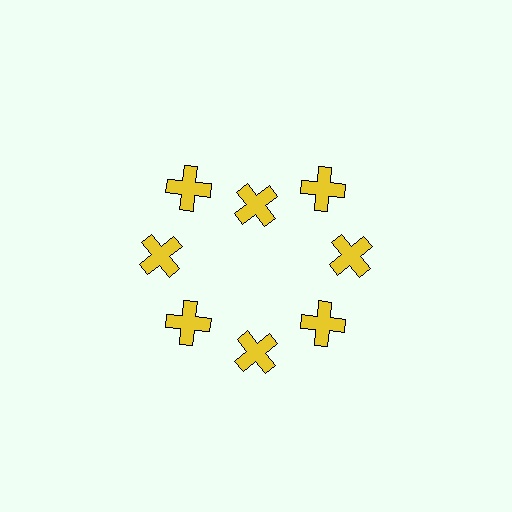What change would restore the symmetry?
The symmetry would be restored by moving it outward, back onto the ring so that all 8 crosses sit at equal angles and equal distance from the center.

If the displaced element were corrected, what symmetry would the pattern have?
It would have 8-fold rotational symmetry — the pattern would map onto itself every 45 degrees.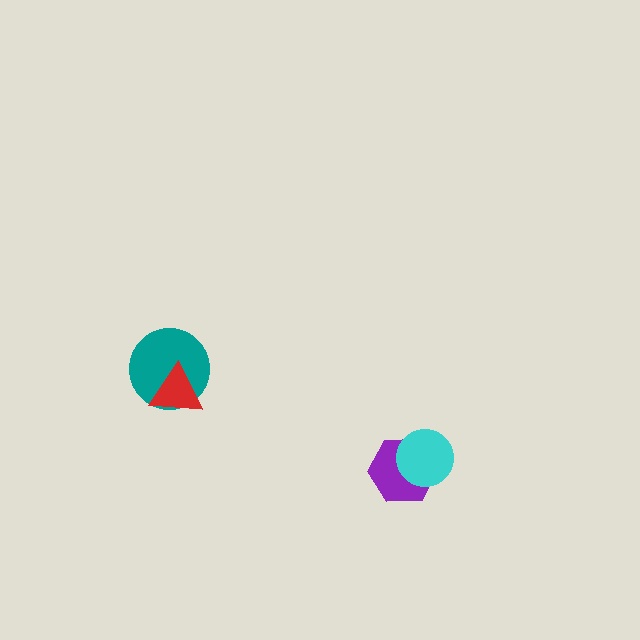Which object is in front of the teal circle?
The red triangle is in front of the teal circle.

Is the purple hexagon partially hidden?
Yes, it is partially covered by another shape.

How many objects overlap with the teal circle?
1 object overlaps with the teal circle.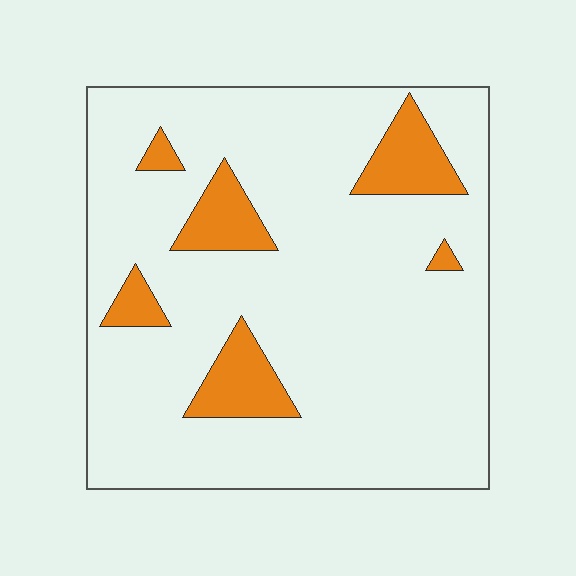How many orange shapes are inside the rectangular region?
6.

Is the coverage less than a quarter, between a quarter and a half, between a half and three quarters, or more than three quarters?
Less than a quarter.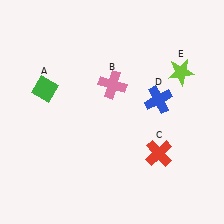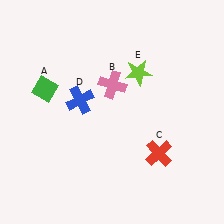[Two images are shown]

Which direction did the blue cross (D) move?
The blue cross (D) moved left.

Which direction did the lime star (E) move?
The lime star (E) moved left.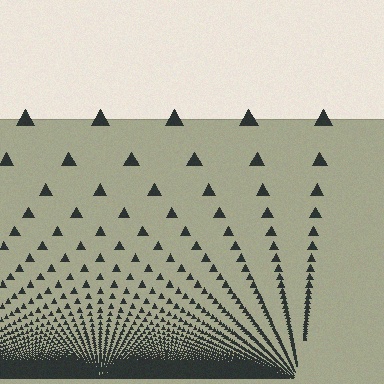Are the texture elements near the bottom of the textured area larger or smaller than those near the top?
Smaller. The gradient is inverted — elements near the bottom are smaller and denser.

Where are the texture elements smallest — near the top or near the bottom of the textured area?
Near the bottom.